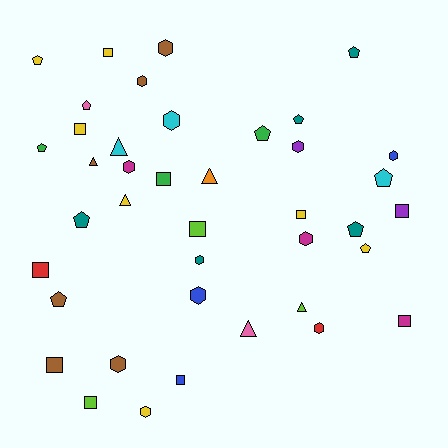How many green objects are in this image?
There are 3 green objects.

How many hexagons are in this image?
There are 12 hexagons.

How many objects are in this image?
There are 40 objects.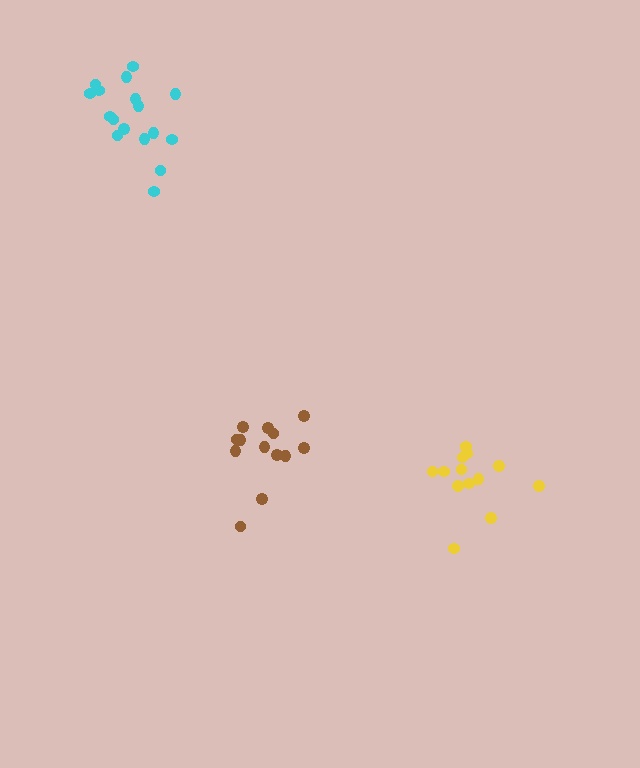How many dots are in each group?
Group 1: 13 dots, Group 2: 13 dots, Group 3: 17 dots (43 total).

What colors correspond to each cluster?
The clusters are colored: yellow, brown, cyan.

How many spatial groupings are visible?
There are 3 spatial groupings.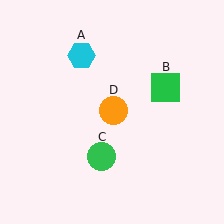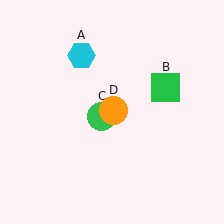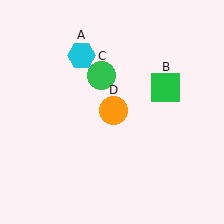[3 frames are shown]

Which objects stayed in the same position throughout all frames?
Cyan hexagon (object A) and green square (object B) and orange circle (object D) remained stationary.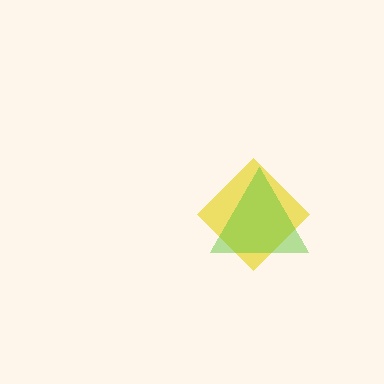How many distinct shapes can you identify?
There are 2 distinct shapes: a yellow diamond, a lime triangle.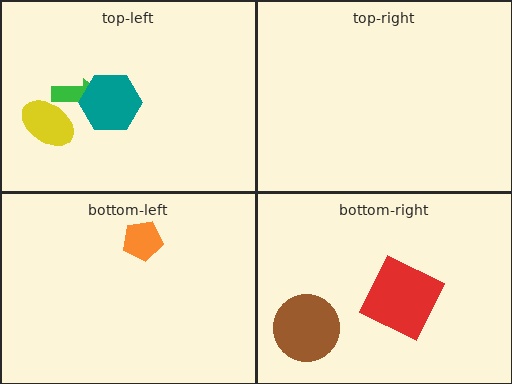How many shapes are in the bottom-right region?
2.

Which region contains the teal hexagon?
The top-left region.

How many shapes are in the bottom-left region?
1.